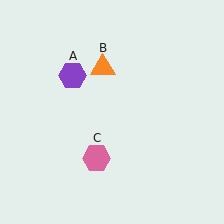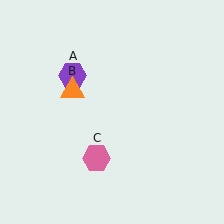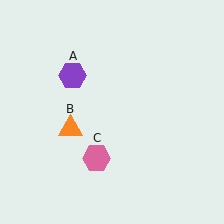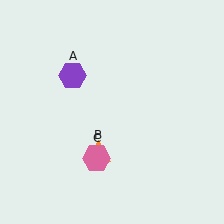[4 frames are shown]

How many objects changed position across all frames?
1 object changed position: orange triangle (object B).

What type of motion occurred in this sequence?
The orange triangle (object B) rotated counterclockwise around the center of the scene.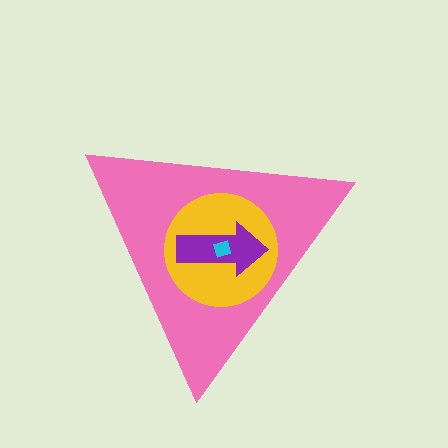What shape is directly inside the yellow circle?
The purple arrow.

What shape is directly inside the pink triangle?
The yellow circle.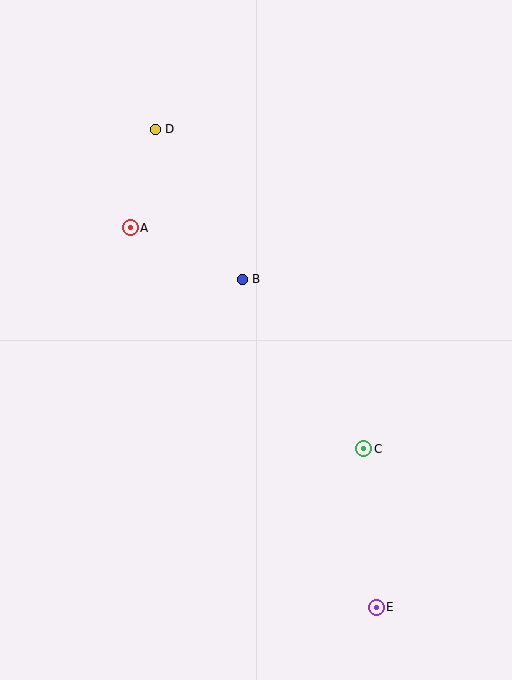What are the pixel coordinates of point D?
Point D is at (155, 129).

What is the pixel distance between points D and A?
The distance between D and A is 101 pixels.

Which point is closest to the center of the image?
Point B at (242, 279) is closest to the center.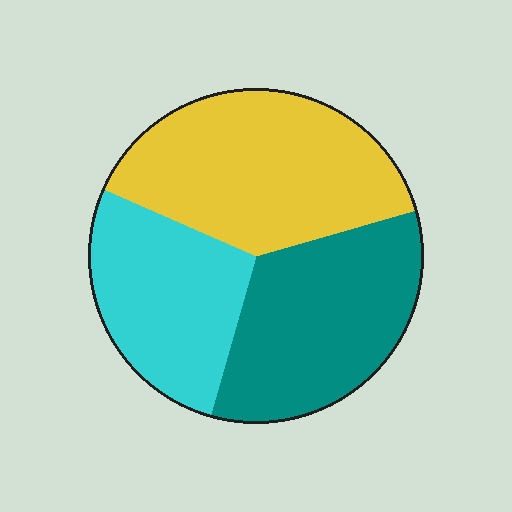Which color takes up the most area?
Yellow, at roughly 40%.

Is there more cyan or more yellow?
Yellow.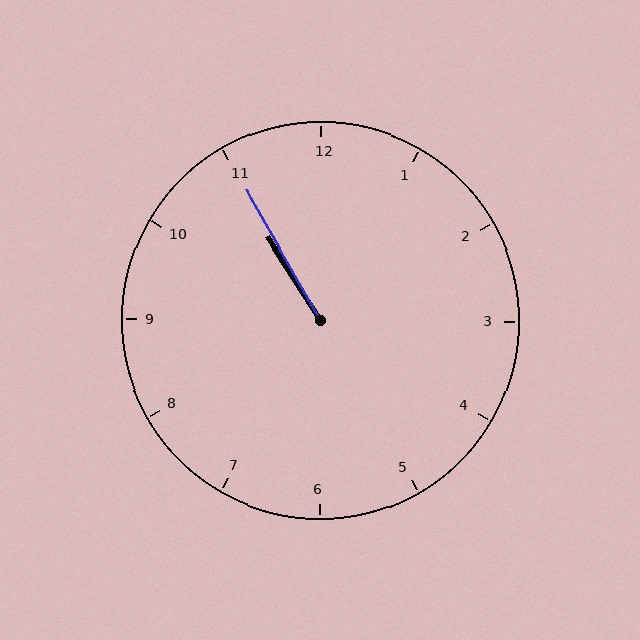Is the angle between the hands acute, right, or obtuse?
It is acute.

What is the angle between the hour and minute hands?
Approximately 2 degrees.